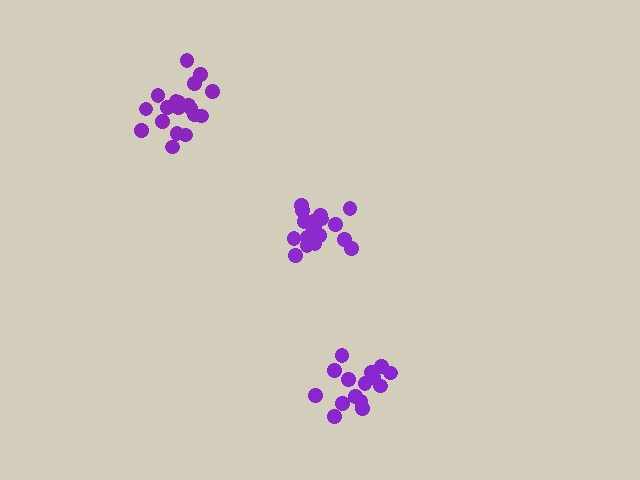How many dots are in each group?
Group 1: 18 dots, Group 2: 19 dots, Group 3: 15 dots (52 total).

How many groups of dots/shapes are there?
There are 3 groups.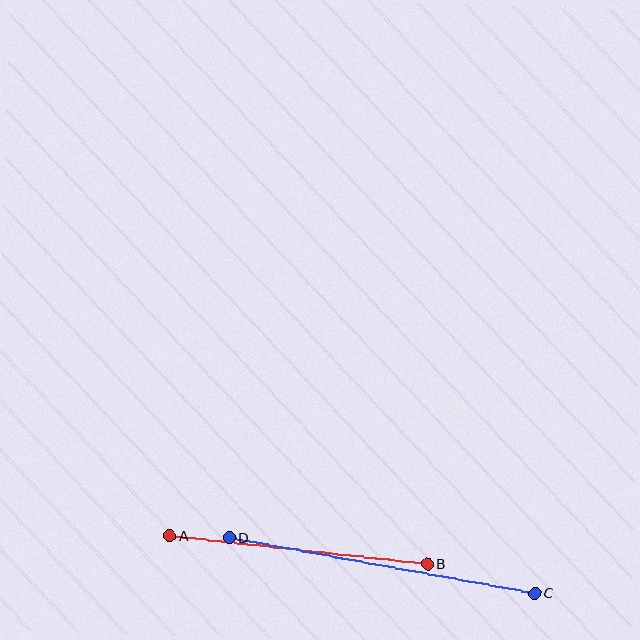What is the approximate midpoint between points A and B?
The midpoint is at approximately (299, 550) pixels.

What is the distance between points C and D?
The distance is approximately 310 pixels.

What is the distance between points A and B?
The distance is approximately 259 pixels.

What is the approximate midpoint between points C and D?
The midpoint is at approximately (382, 565) pixels.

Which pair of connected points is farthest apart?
Points C and D are farthest apart.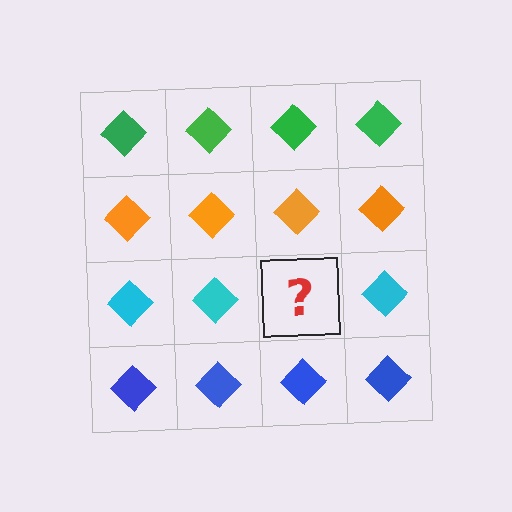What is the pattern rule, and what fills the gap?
The rule is that each row has a consistent color. The gap should be filled with a cyan diamond.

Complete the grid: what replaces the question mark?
The question mark should be replaced with a cyan diamond.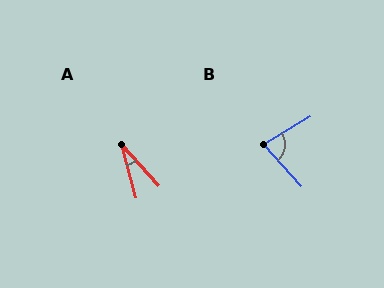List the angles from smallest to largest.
A (27°), B (79°).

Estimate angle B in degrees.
Approximately 79 degrees.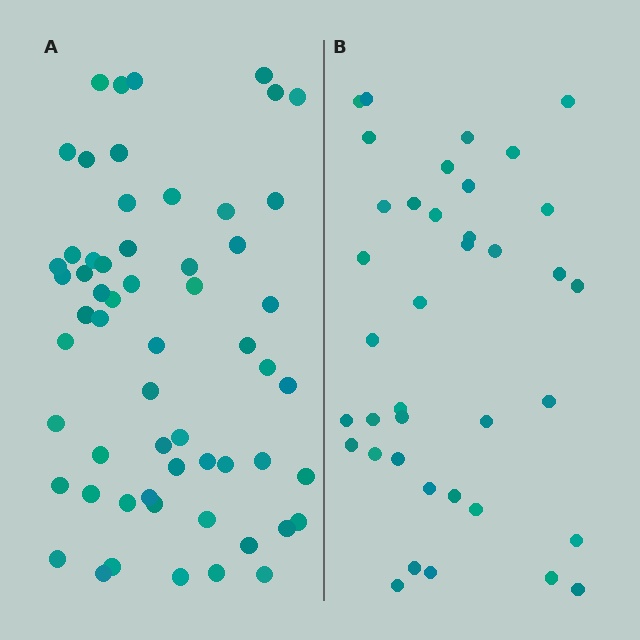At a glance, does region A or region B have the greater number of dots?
Region A (the left region) has more dots.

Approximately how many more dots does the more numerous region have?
Region A has approximately 20 more dots than region B.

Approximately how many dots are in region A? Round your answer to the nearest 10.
About 60 dots. (The exact count is 59, which rounds to 60.)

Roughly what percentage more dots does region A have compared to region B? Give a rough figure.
About 55% more.